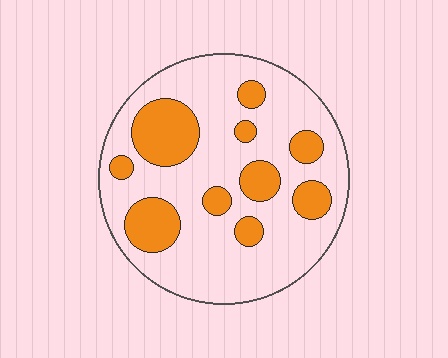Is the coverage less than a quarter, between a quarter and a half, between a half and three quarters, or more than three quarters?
Between a quarter and a half.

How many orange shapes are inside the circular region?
10.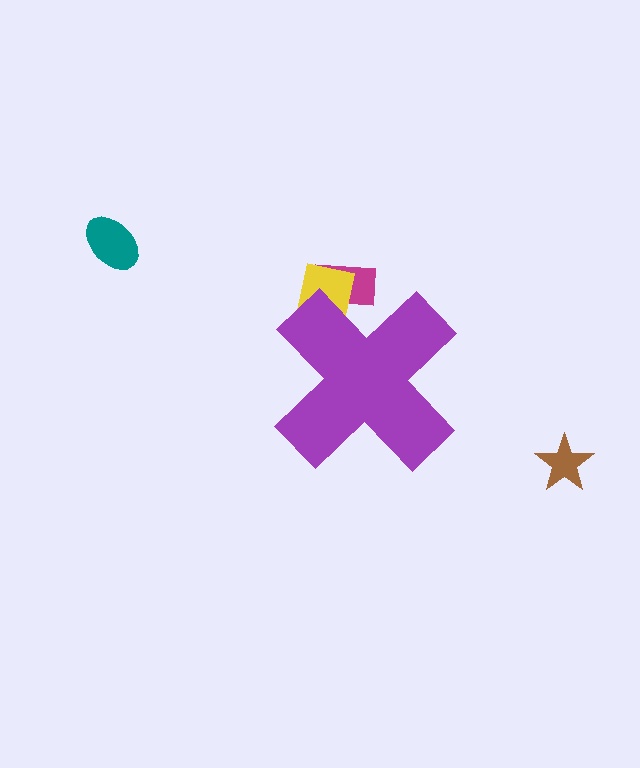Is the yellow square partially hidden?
Yes, the yellow square is partially hidden behind the purple cross.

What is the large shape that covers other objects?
A purple cross.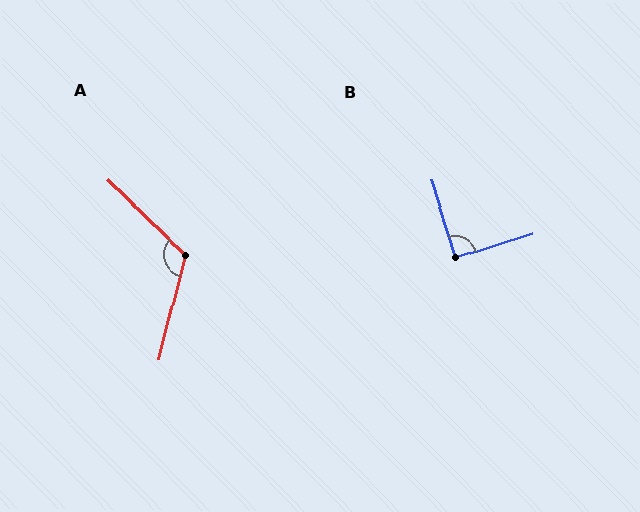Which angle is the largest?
A, at approximately 120 degrees.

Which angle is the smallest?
B, at approximately 90 degrees.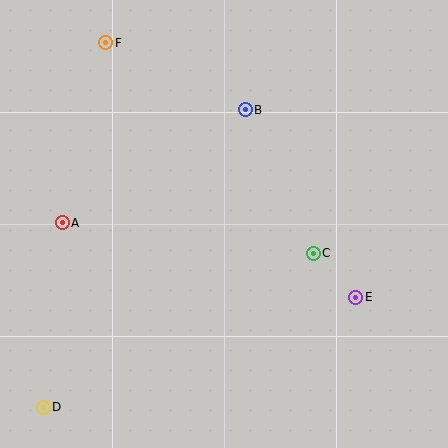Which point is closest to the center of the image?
Point C at (313, 253) is closest to the center.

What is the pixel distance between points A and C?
The distance between A and C is 253 pixels.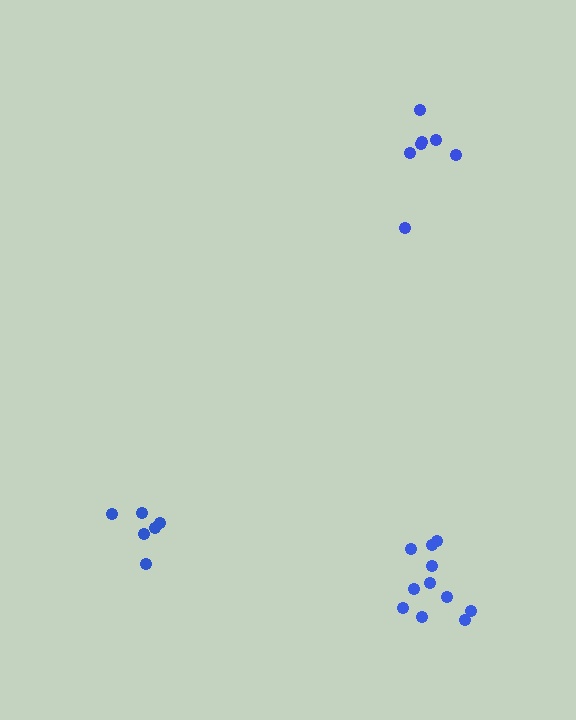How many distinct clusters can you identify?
There are 3 distinct clusters.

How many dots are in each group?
Group 1: 11 dots, Group 2: 7 dots, Group 3: 6 dots (24 total).